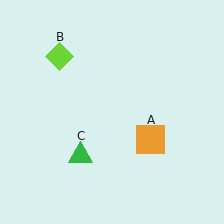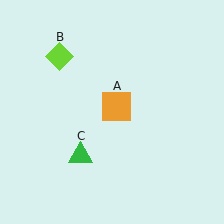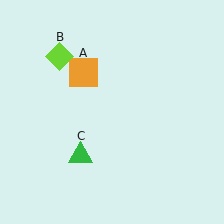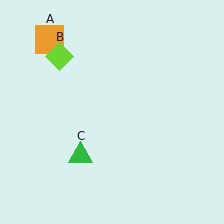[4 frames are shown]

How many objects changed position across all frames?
1 object changed position: orange square (object A).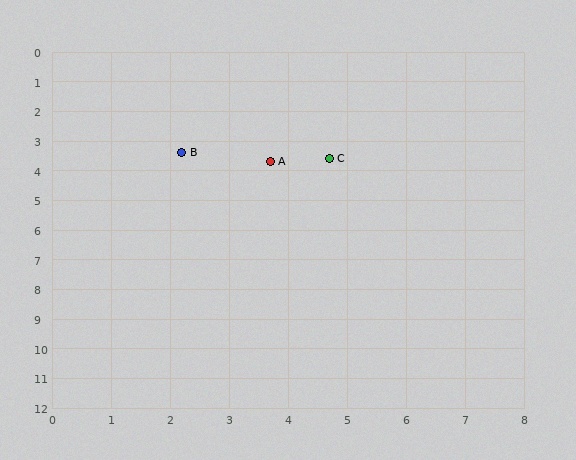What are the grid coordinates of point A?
Point A is at approximately (3.7, 3.7).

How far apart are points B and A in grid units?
Points B and A are about 1.5 grid units apart.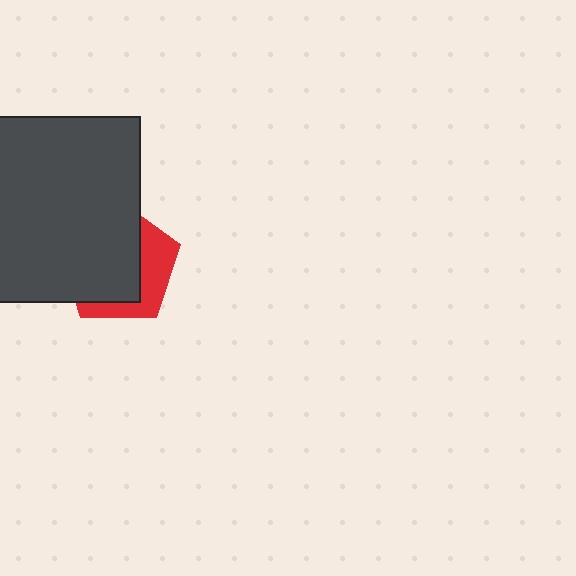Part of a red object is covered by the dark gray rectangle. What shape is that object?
It is a pentagon.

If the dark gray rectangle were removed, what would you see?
You would see the complete red pentagon.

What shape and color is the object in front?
The object in front is a dark gray rectangle.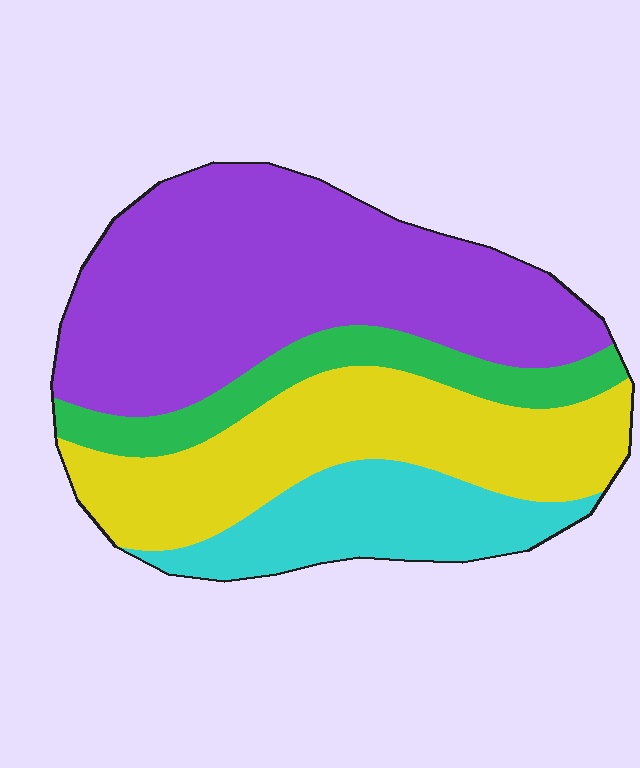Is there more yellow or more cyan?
Yellow.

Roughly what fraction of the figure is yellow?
Yellow takes up between a quarter and a half of the figure.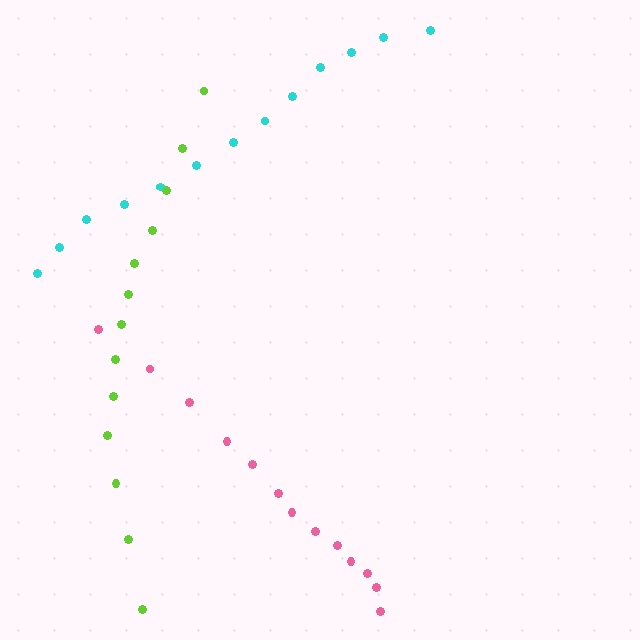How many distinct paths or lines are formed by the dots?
There are 3 distinct paths.